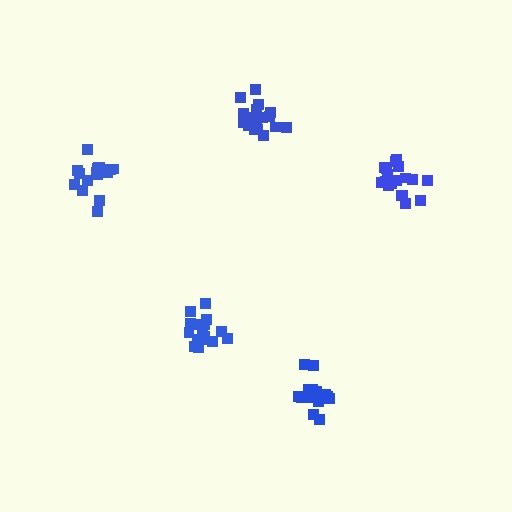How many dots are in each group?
Group 1: 16 dots, Group 2: 17 dots, Group 3: 19 dots, Group 4: 18 dots, Group 5: 15 dots (85 total).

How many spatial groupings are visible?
There are 5 spatial groupings.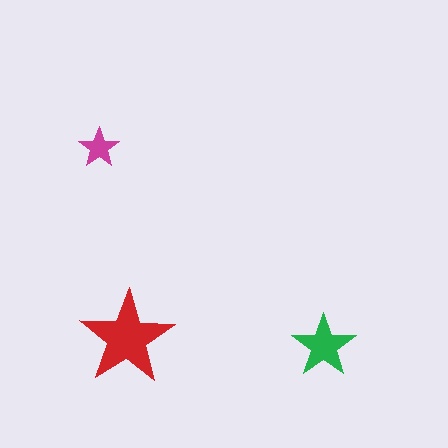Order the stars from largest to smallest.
the red one, the green one, the magenta one.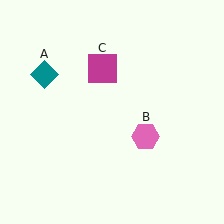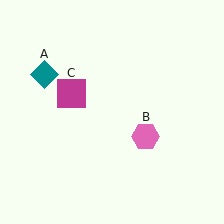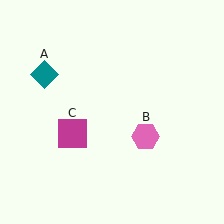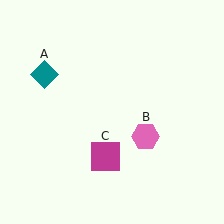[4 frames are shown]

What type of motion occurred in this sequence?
The magenta square (object C) rotated counterclockwise around the center of the scene.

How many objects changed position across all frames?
1 object changed position: magenta square (object C).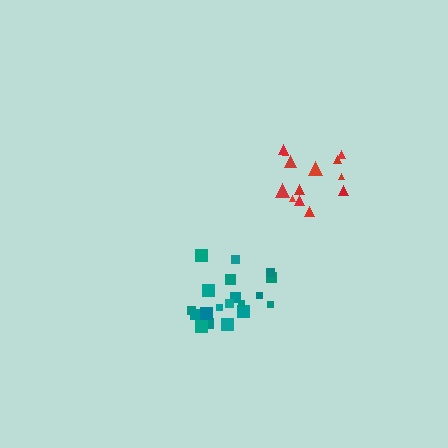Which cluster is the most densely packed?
Teal.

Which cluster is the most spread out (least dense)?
Red.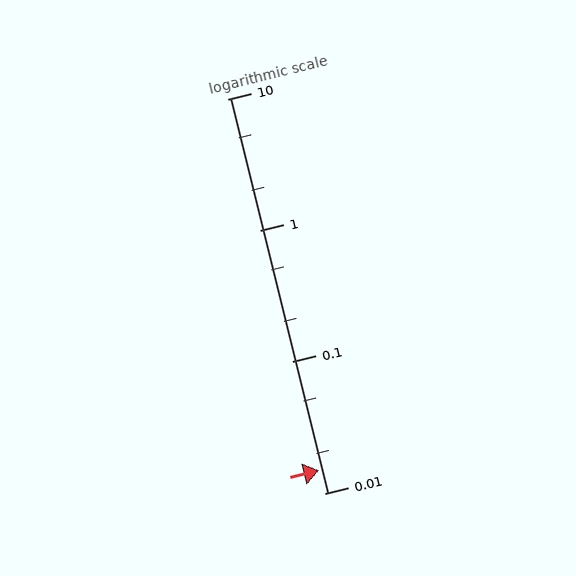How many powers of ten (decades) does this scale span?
The scale spans 3 decades, from 0.01 to 10.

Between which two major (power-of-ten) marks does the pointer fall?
The pointer is between 0.01 and 0.1.